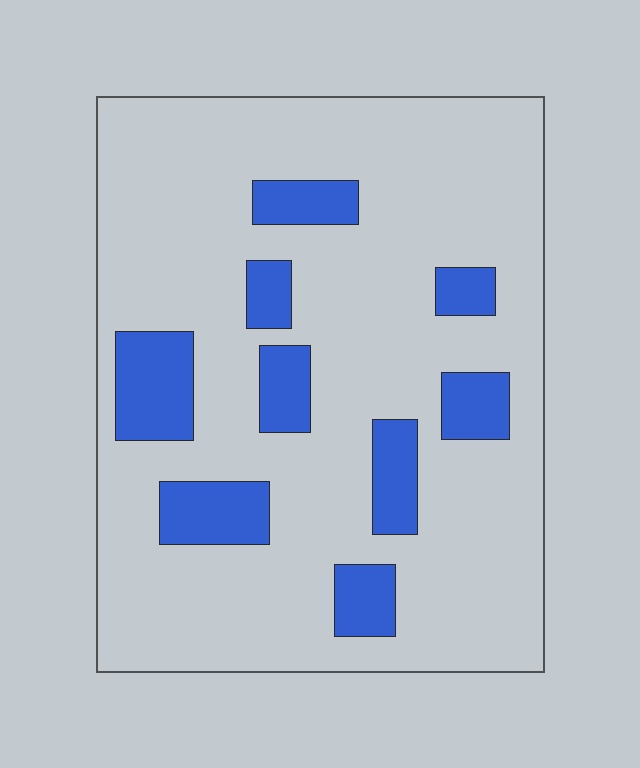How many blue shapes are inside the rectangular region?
9.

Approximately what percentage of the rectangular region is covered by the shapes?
Approximately 20%.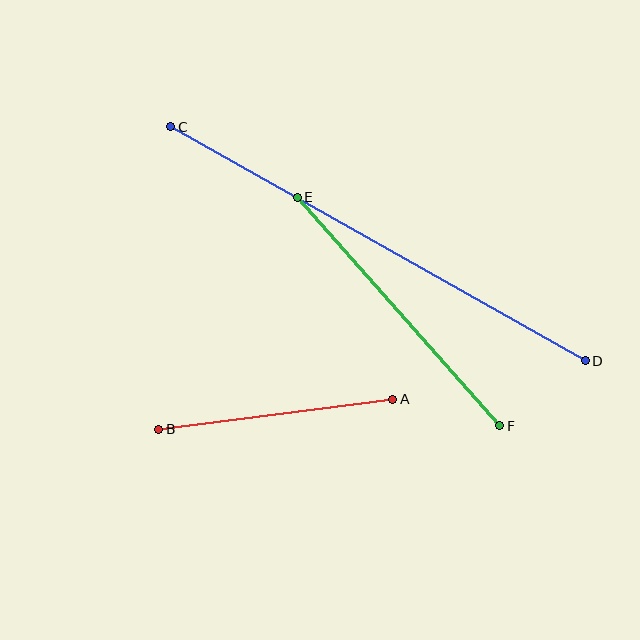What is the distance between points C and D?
The distance is approximately 476 pixels.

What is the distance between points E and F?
The distance is approximately 305 pixels.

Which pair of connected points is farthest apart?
Points C and D are farthest apart.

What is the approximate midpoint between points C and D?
The midpoint is at approximately (378, 244) pixels.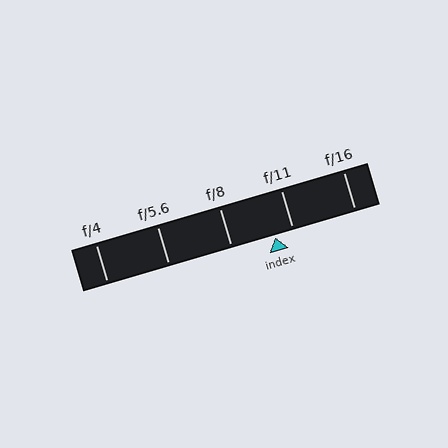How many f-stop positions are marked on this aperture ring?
There are 5 f-stop positions marked.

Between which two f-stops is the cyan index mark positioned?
The index mark is between f/8 and f/11.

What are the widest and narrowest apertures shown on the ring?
The widest aperture shown is f/4 and the narrowest is f/16.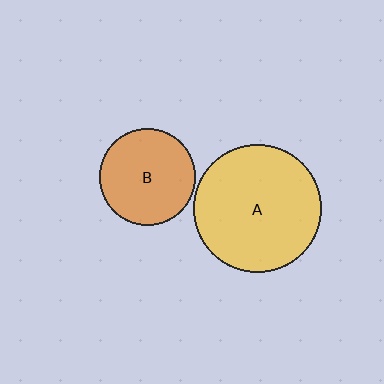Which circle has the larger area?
Circle A (yellow).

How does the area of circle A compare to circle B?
Approximately 1.8 times.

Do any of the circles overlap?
No, none of the circles overlap.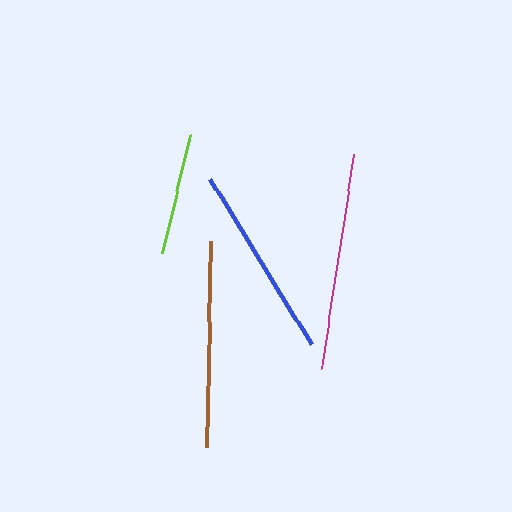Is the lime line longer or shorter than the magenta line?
The magenta line is longer than the lime line.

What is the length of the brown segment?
The brown segment is approximately 206 pixels long.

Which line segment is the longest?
The magenta line is the longest at approximately 216 pixels.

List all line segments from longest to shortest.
From longest to shortest: magenta, brown, blue, lime.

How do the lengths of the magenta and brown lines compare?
The magenta and brown lines are approximately the same length.